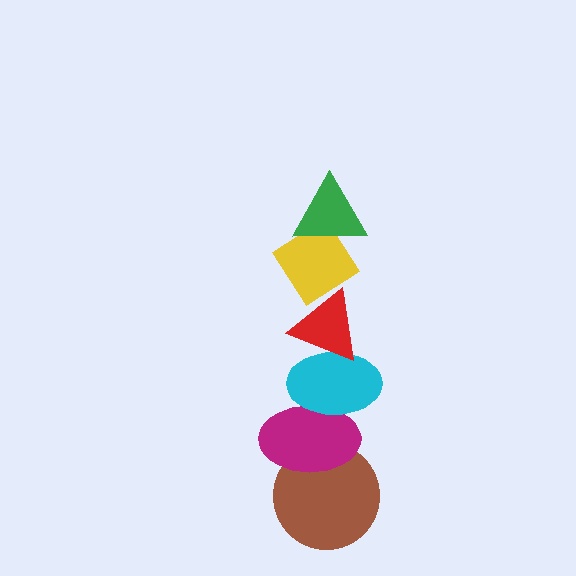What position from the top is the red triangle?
The red triangle is 3rd from the top.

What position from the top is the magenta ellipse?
The magenta ellipse is 5th from the top.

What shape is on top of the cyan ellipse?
The red triangle is on top of the cyan ellipse.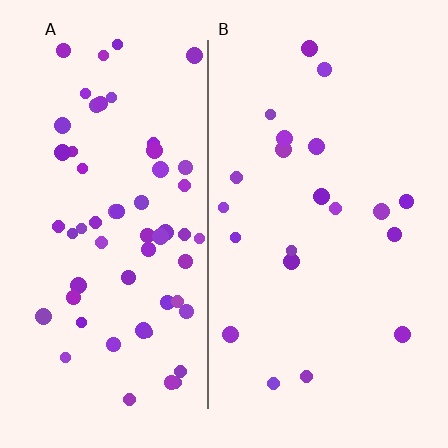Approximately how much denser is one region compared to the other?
Approximately 2.9× — region A over region B.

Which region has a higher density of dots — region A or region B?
A (the left).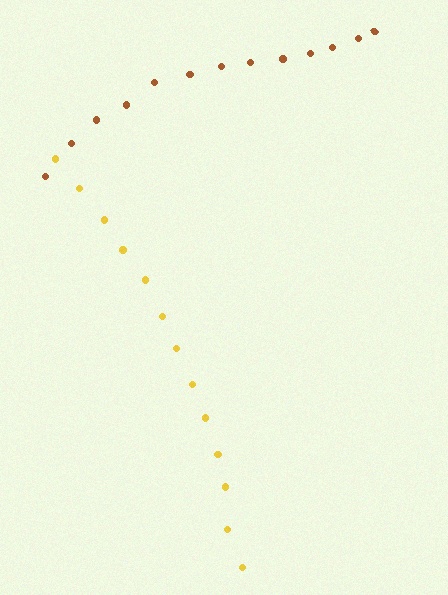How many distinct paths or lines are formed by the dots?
There are 2 distinct paths.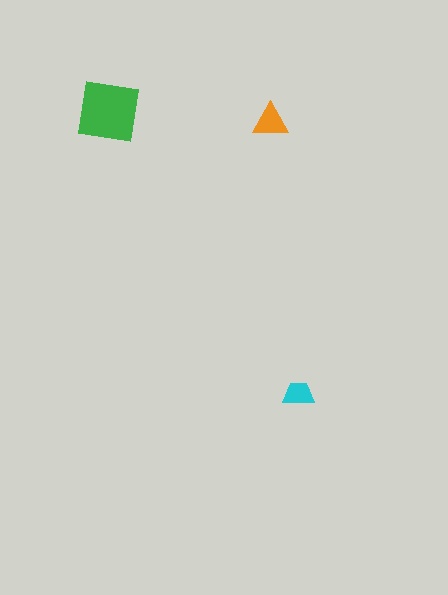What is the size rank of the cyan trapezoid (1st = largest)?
3rd.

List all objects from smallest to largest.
The cyan trapezoid, the orange triangle, the green square.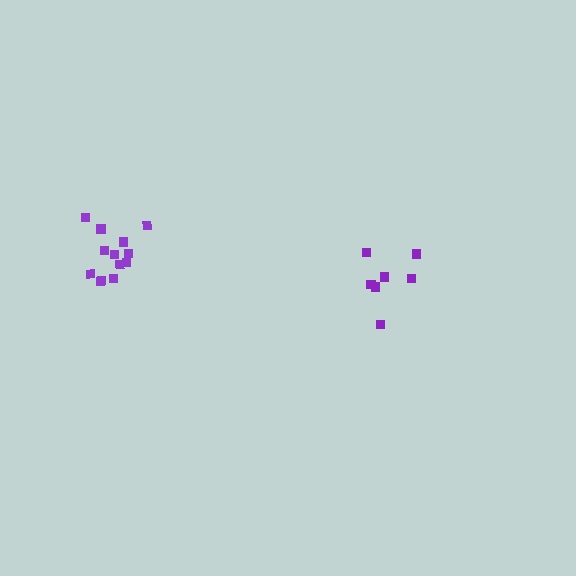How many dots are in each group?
Group 1: 13 dots, Group 2: 7 dots (20 total).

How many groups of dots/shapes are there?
There are 2 groups.